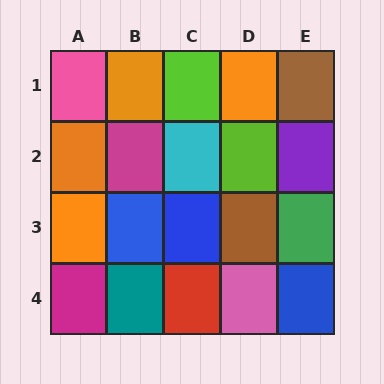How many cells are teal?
1 cell is teal.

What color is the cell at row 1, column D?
Orange.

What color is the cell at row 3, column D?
Brown.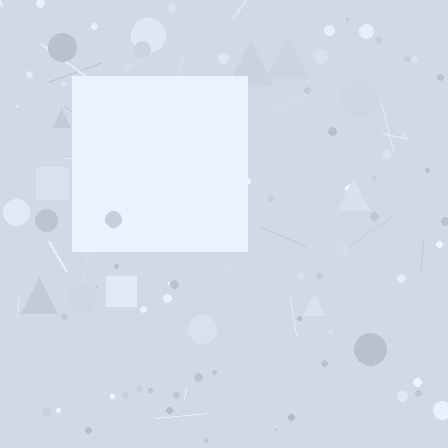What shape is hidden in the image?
A square is hidden in the image.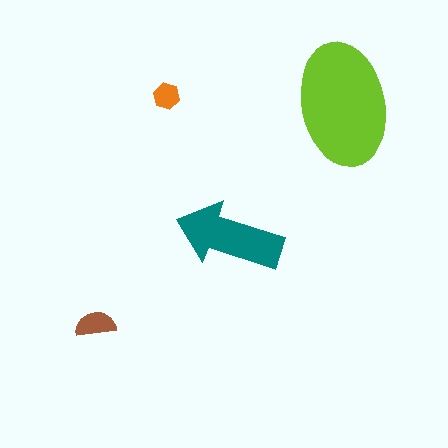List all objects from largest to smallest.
The lime ellipse, the teal arrow, the brown semicircle, the orange hexagon.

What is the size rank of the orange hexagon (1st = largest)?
4th.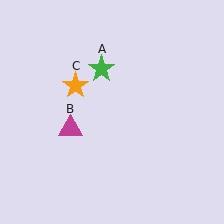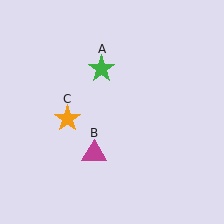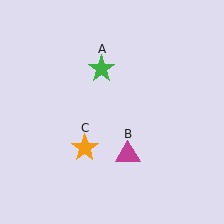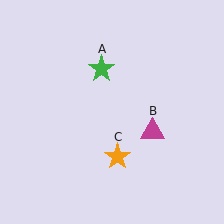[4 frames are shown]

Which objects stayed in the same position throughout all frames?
Green star (object A) remained stationary.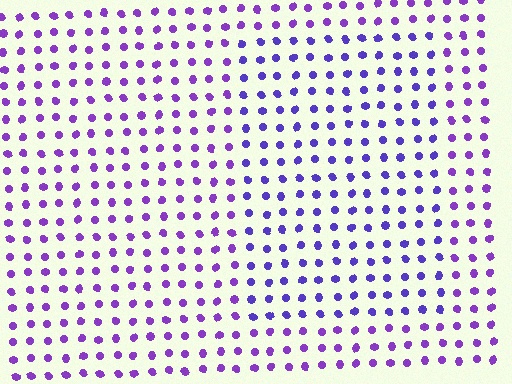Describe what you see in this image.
The image is filled with small purple elements in a uniform arrangement. A rectangle-shaped region is visible where the elements are tinted to a slightly different hue, forming a subtle color boundary.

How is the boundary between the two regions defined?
The boundary is defined purely by a slight shift in hue (about 23 degrees). Spacing, size, and orientation are identical on both sides.